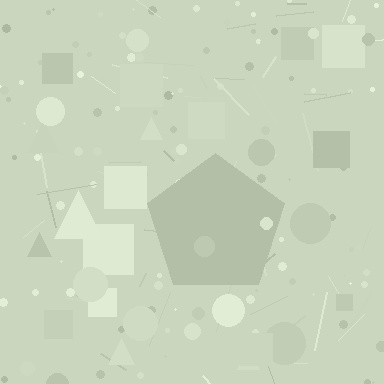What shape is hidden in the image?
A pentagon is hidden in the image.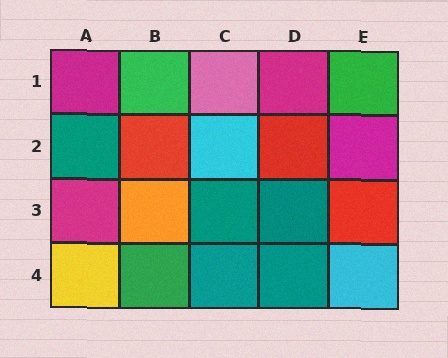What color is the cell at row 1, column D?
Magenta.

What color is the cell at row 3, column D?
Teal.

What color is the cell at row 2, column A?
Teal.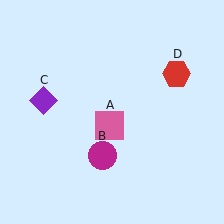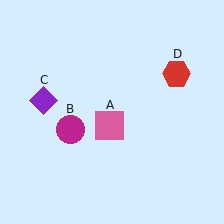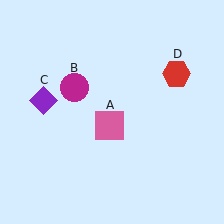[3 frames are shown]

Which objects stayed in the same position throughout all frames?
Pink square (object A) and purple diamond (object C) and red hexagon (object D) remained stationary.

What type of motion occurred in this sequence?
The magenta circle (object B) rotated clockwise around the center of the scene.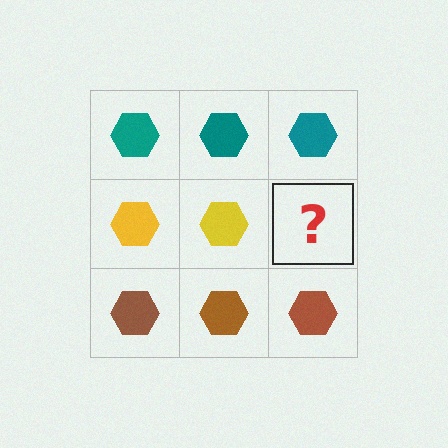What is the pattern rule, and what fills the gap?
The rule is that each row has a consistent color. The gap should be filled with a yellow hexagon.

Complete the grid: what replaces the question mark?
The question mark should be replaced with a yellow hexagon.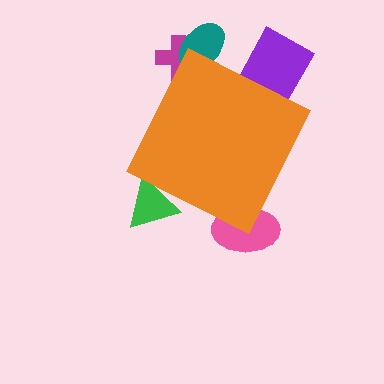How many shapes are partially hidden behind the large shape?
5 shapes are partially hidden.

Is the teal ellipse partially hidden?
Yes, the teal ellipse is partially hidden behind the orange diamond.